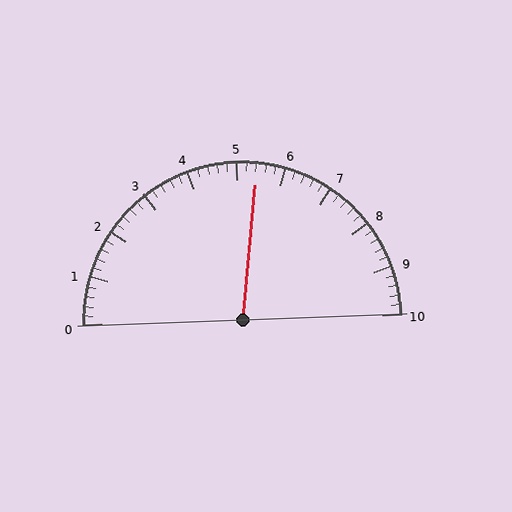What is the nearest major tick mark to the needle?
The nearest major tick mark is 5.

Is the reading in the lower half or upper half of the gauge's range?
The reading is in the upper half of the range (0 to 10).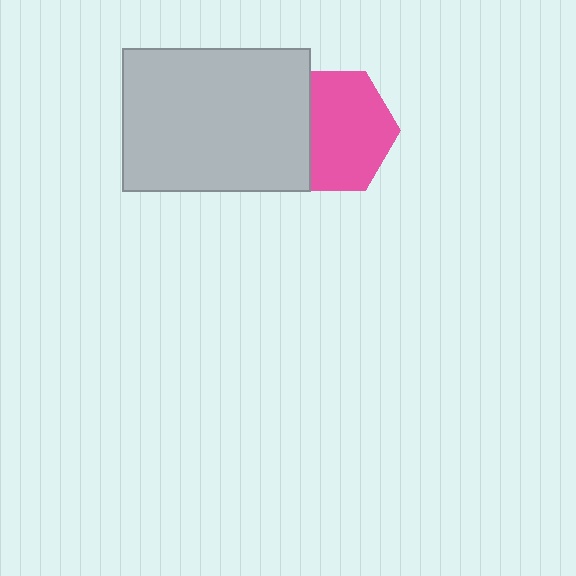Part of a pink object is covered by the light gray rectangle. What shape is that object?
It is a hexagon.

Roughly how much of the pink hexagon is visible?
Most of it is visible (roughly 70%).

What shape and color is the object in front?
The object in front is a light gray rectangle.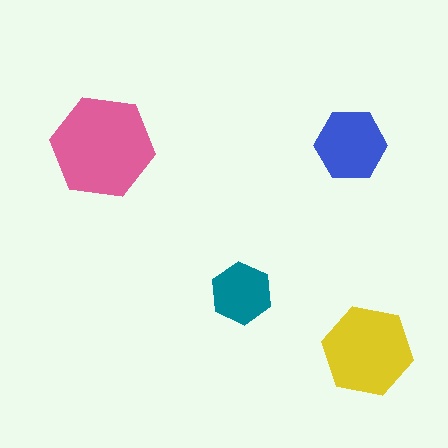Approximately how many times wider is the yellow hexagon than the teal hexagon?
About 1.5 times wider.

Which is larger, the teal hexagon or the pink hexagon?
The pink one.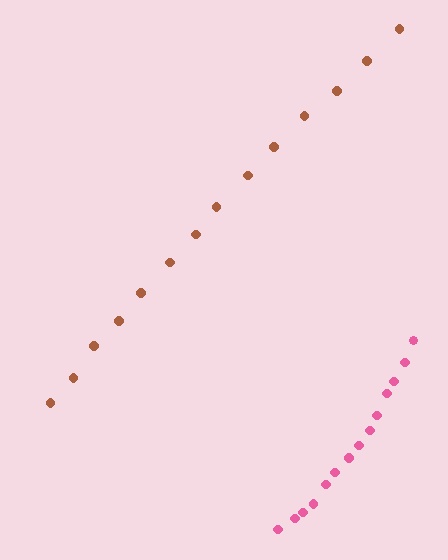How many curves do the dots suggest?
There are 2 distinct paths.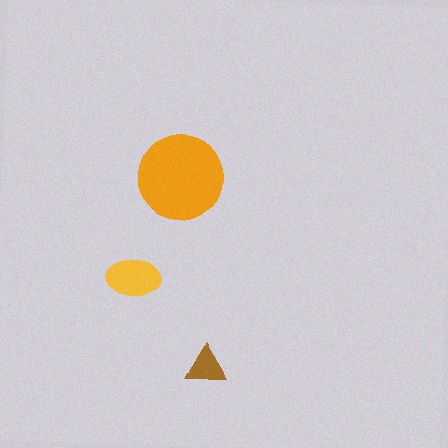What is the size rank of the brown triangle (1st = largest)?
3rd.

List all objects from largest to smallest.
The orange circle, the yellow ellipse, the brown triangle.